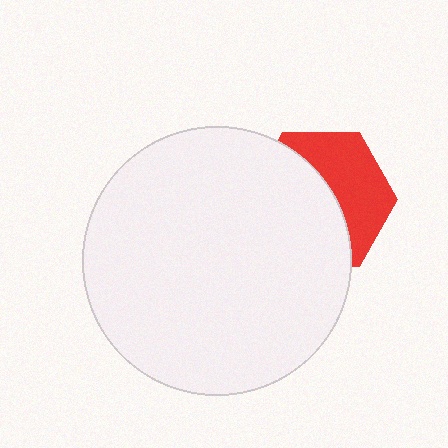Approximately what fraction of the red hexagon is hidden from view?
Roughly 57% of the red hexagon is hidden behind the white circle.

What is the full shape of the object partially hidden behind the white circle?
The partially hidden object is a red hexagon.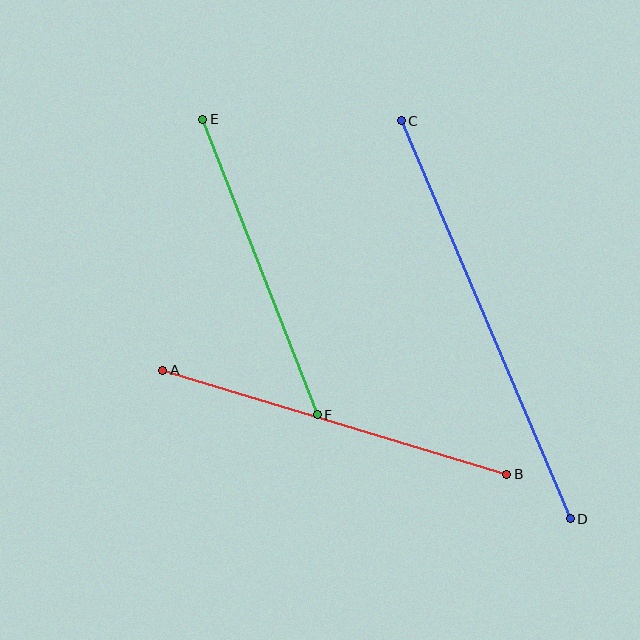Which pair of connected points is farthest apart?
Points C and D are farthest apart.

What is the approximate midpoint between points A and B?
The midpoint is at approximately (335, 422) pixels.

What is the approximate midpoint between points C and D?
The midpoint is at approximately (486, 320) pixels.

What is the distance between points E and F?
The distance is approximately 317 pixels.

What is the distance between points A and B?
The distance is approximately 360 pixels.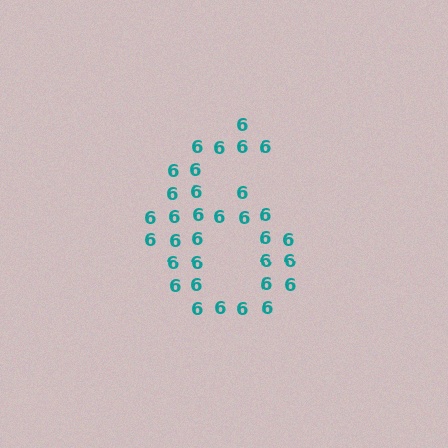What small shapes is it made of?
It is made of small digit 6's.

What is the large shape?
The large shape is the digit 6.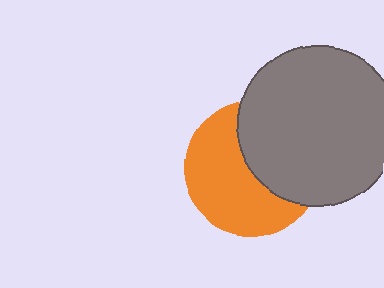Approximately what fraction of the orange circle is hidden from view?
Roughly 43% of the orange circle is hidden behind the gray circle.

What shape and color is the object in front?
The object in front is a gray circle.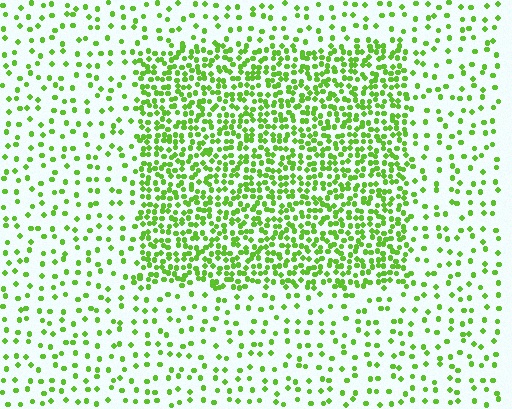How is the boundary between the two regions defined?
The boundary is defined by a change in element density (approximately 2.8x ratio). All elements are the same color, size, and shape.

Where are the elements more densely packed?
The elements are more densely packed inside the rectangle boundary.